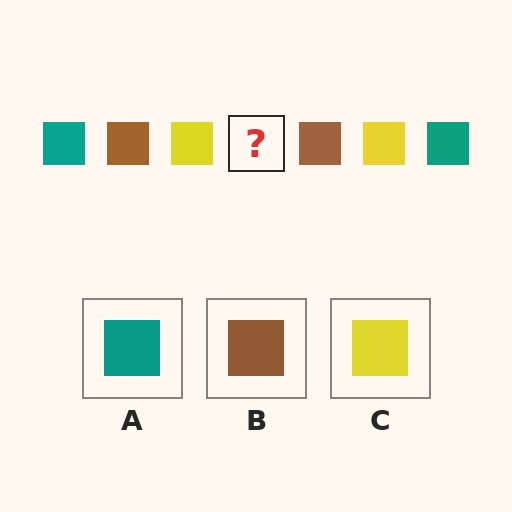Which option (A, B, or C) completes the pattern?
A.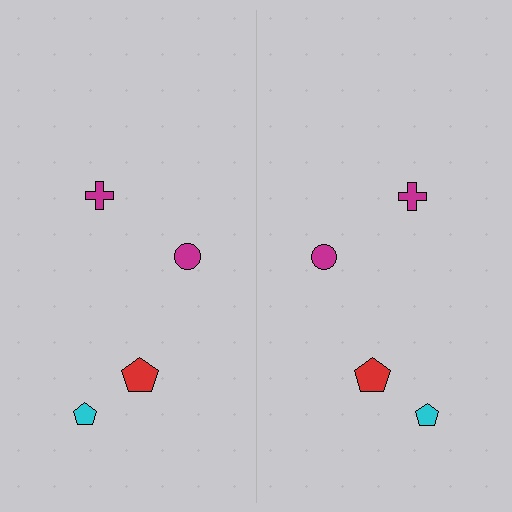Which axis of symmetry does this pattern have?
The pattern has a vertical axis of symmetry running through the center of the image.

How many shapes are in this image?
There are 8 shapes in this image.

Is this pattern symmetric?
Yes, this pattern has bilateral (reflection) symmetry.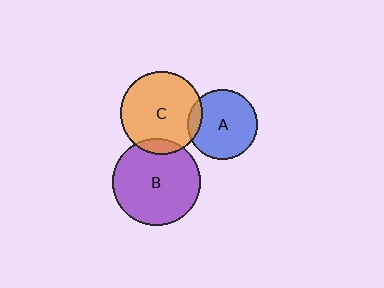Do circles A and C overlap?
Yes.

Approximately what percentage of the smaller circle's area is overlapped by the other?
Approximately 10%.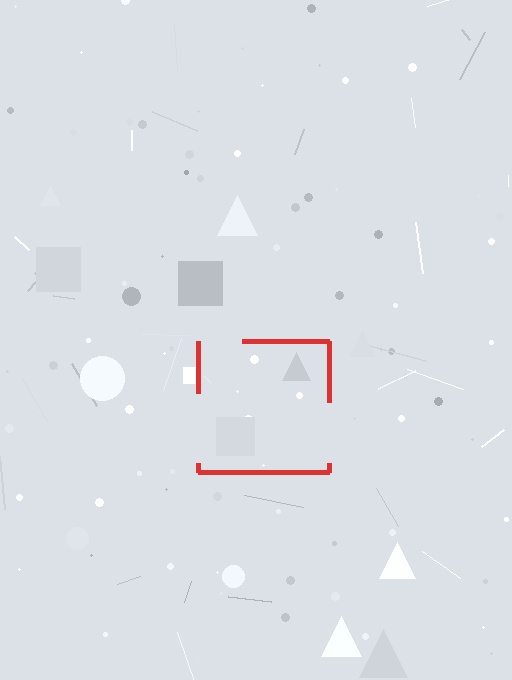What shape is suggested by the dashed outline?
The dashed outline suggests a square.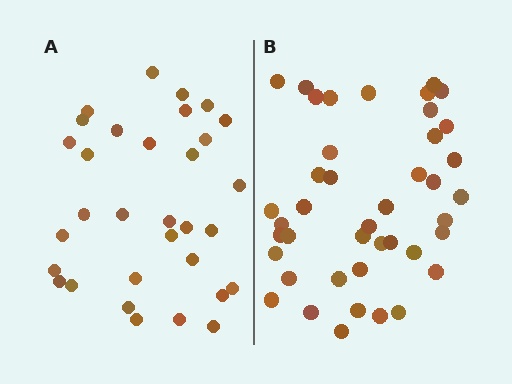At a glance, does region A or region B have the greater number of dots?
Region B (the right region) has more dots.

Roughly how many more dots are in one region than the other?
Region B has roughly 10 or so more dots than region A.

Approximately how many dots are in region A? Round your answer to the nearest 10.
About 30 dots. (The exact count is 32, which rounds to 30.)